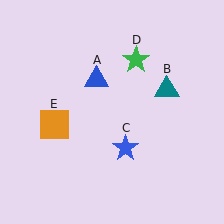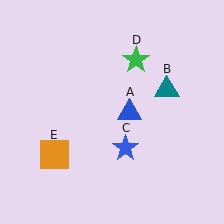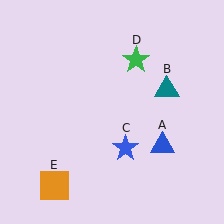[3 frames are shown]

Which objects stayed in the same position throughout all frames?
Teal triangle (object B) and blue star (object C) and green star (object D) remained stationary.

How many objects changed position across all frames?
2 objects changed position: blue triangle (object A), orange square (object E).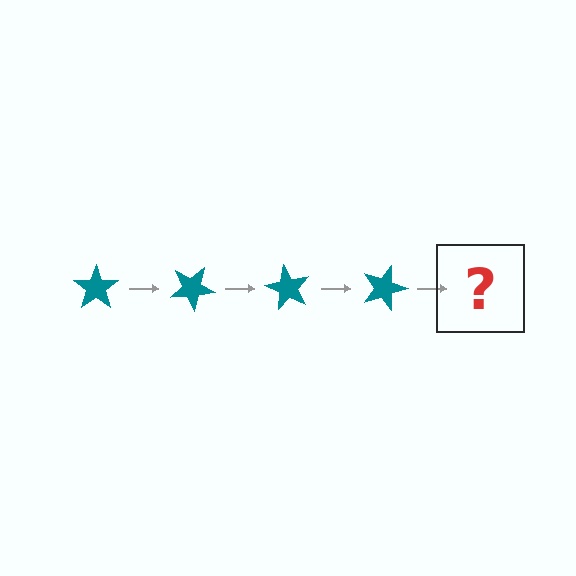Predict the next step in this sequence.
The next step is a teal star rotated 120 degrees.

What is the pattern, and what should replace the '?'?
The pattern is that the star rotates 30 degrees each step. The '?' should be a teal star rotated 120 degrees.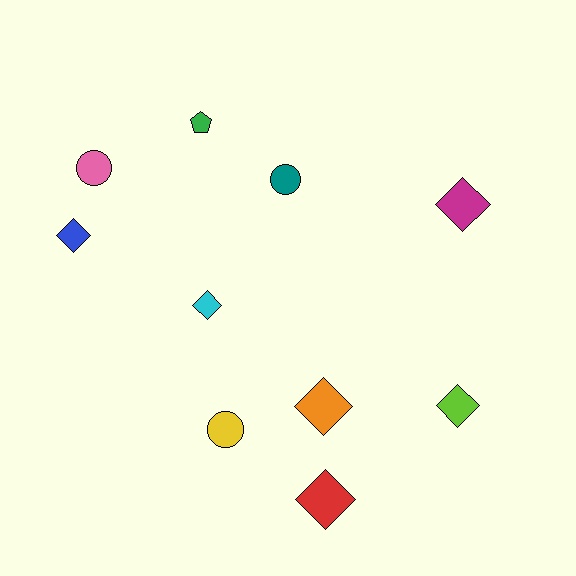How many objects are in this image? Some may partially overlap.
There are 10 objects.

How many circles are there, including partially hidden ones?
There are 3 circles.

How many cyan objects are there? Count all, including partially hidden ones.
There is 1 cyan object.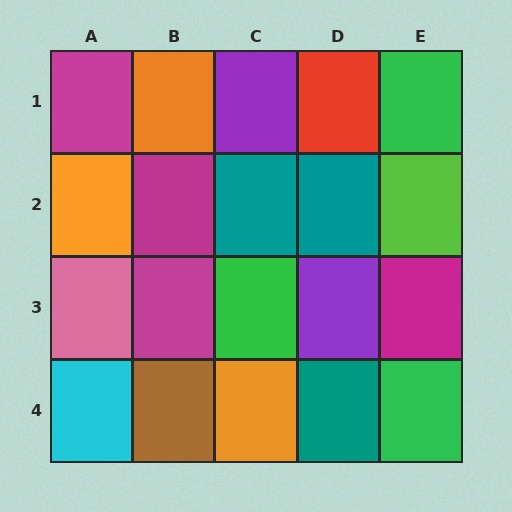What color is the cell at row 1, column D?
Red.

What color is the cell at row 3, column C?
Green.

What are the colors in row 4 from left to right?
Cyan, brown, orange, teal, green.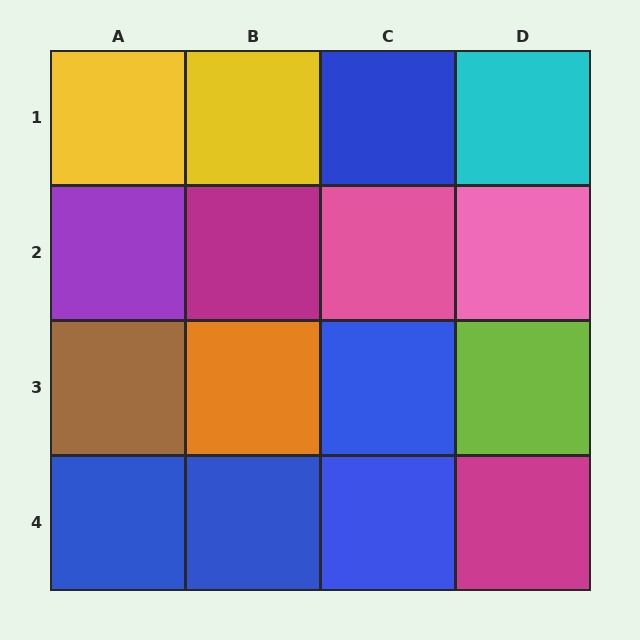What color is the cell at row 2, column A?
Purple.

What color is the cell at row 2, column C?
Pink.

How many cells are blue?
5 cells are blue.